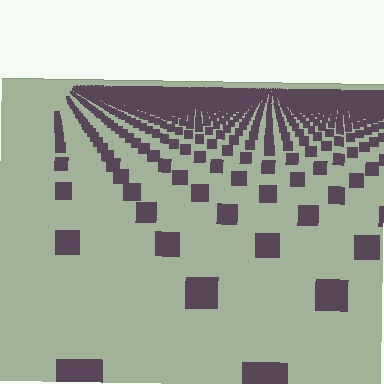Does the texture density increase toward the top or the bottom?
Density increases toward the top.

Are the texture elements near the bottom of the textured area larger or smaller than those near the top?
Larger. Near the bottom, elements are closer to the viewer and appear at a bigger on-screen size.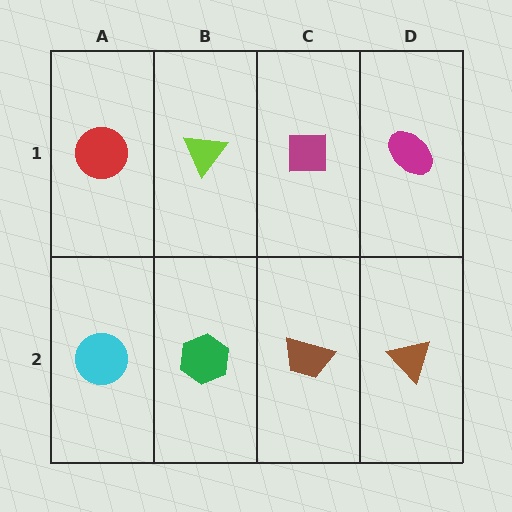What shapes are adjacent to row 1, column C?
A brown trapezoid (row 2, column C), a lime triangle (row 1, column B), a magenta ellipse (row 1, column D).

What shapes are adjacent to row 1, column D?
A brown triangle (row 2, column D), a magenta square (row 1, column C).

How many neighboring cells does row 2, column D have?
2.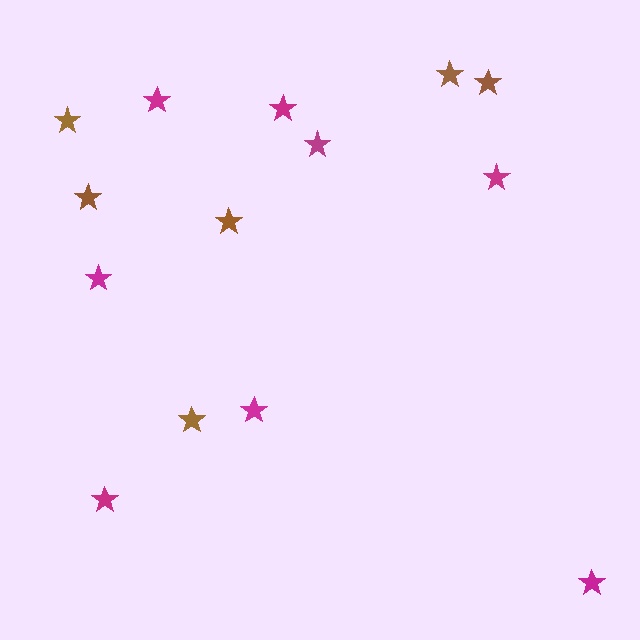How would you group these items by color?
There are 2 groups: one group of brown stars (6) and one group of magenta stars (8).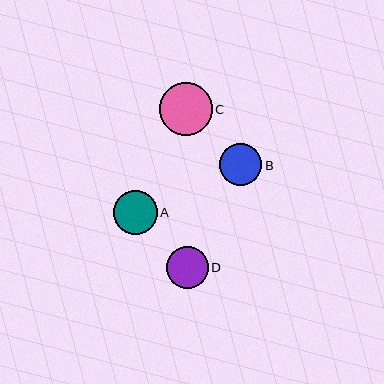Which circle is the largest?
Circle C is the largest with a size of approximately 53 pixels.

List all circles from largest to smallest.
From largest to smallest: C, A, D, B.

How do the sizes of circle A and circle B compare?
Circle A and circle B are approximately the same size.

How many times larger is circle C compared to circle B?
Circle C is approximately 1.3 times the size of circle B.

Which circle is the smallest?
Circle B is the smallest with a size of approximately 42 pixels.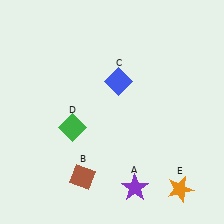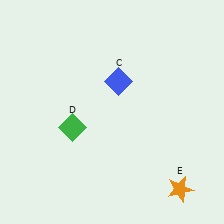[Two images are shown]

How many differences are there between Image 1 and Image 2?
There are 2 differences between the two images.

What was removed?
The purple star (A), the brown diamond (B) were removed in Image 2.